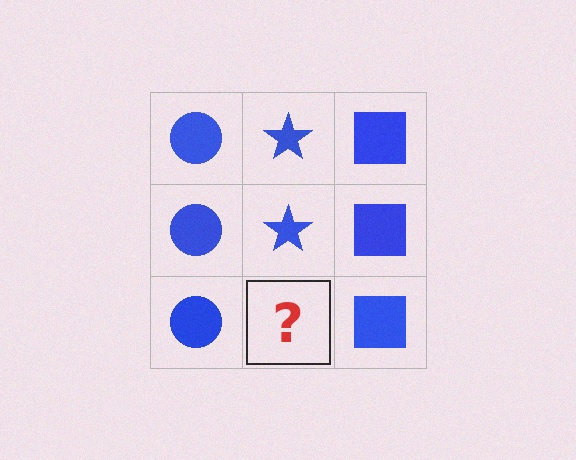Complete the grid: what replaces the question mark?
The question mark should be replaced with a blue star.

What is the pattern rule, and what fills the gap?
The rule is that each column has a consistent shape. The gap should be filled with a blue star.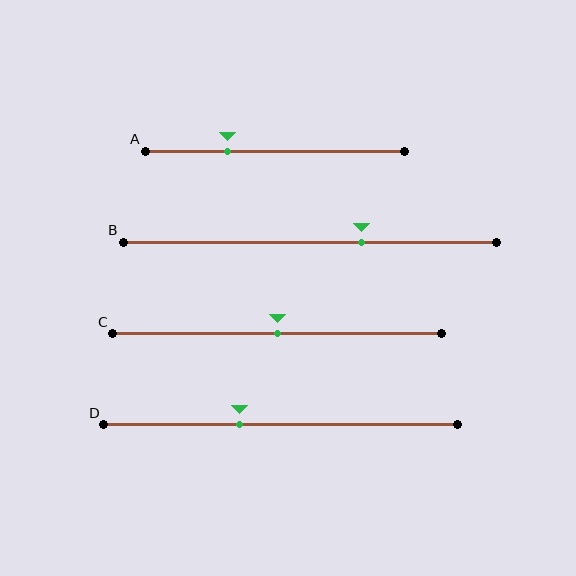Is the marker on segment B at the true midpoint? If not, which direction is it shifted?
No, the marker on segment B is shifted to the right by about 14% of the segment length.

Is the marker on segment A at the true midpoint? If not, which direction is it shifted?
No, the marker on segment A is shifted to the left by about 18% of the segment length.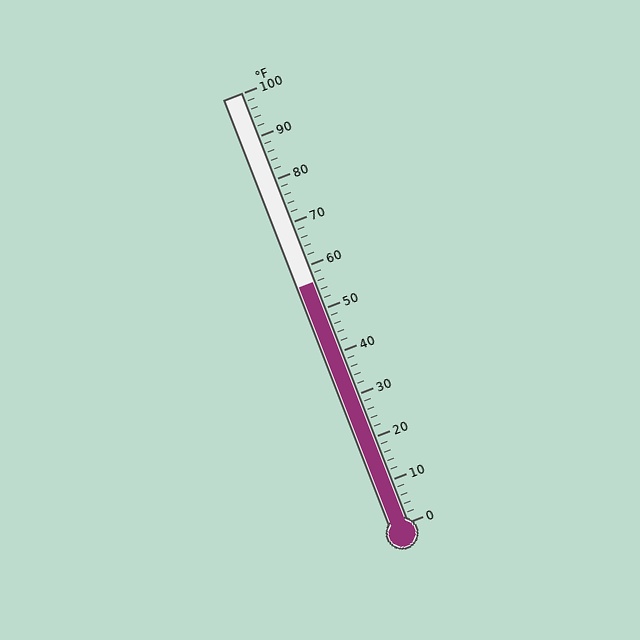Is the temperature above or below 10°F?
The temperature is above 10°F.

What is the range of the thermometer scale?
The thermometer scale ranges from 0°F to 100°F.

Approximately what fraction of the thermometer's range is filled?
The thermometer is filled to approximately 55% of its range.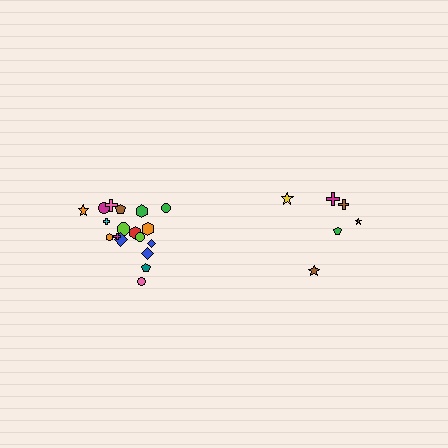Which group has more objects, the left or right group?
The left group.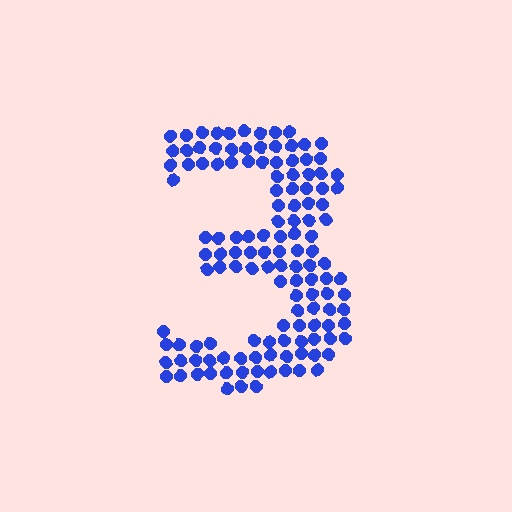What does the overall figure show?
The overall figure shows the digit 3.